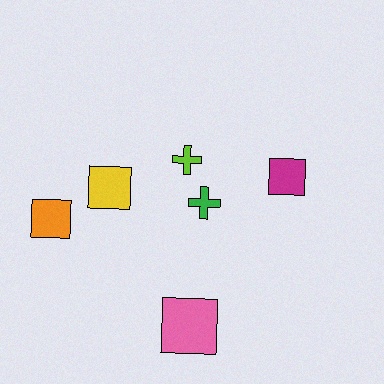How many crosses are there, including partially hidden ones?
There are 2 crosses.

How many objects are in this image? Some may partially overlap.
There are 6 objects.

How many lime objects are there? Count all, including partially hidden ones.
There is 1 lime object.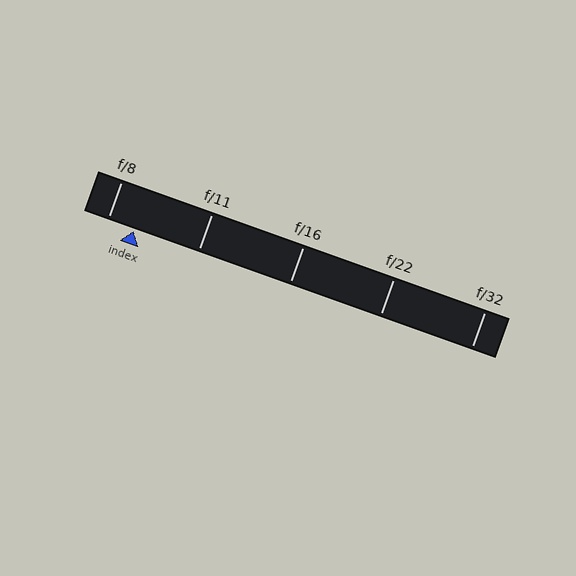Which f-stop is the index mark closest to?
The index mark is closest to f/8.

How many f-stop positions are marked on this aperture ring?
There are 5 f-stop positions marked.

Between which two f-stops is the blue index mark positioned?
The index mark is between f/8 and f/11.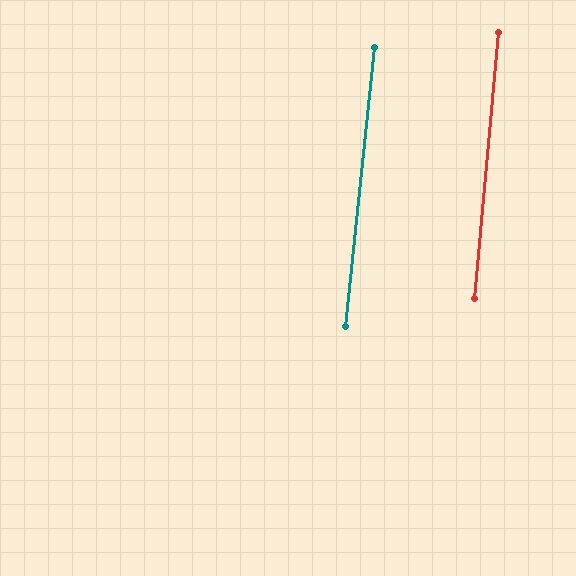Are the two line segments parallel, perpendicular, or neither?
Parallel — their directions differ by only 0.8°.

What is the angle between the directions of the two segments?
Approximately 1 degree.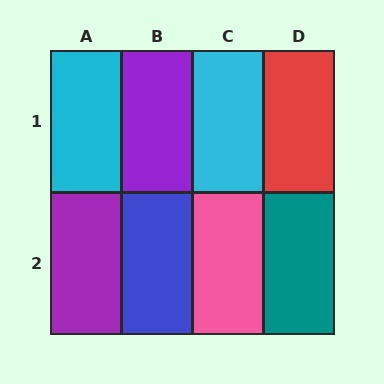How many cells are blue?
1 cell is blue.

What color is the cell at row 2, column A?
Purple.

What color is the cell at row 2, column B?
Blue.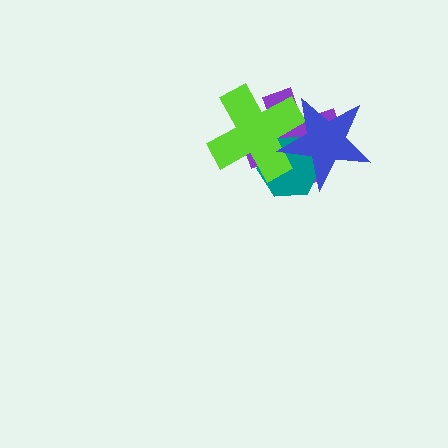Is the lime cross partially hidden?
Yes, it is partially covered by another shape.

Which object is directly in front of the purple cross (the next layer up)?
The teal hexagon is directly in front of the purple cross.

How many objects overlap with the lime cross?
3 objects overlap with the lime cross.